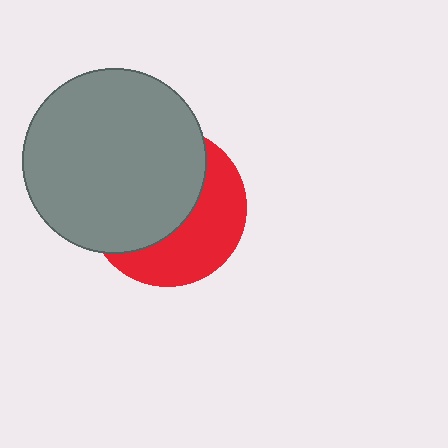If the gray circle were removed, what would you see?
You would see the complete red circle.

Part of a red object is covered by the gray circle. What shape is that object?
It is a circle.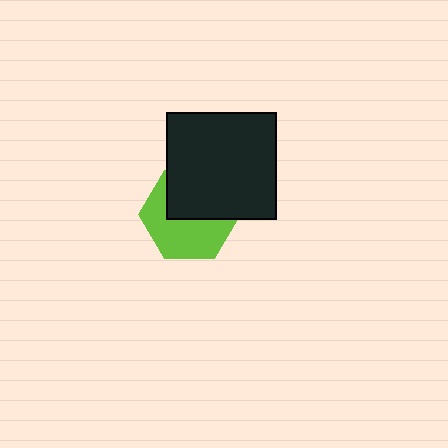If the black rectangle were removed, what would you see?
You would see the complete lime hexagon.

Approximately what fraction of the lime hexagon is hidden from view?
Roughly 46% of the lime hexagon is hidden behind the black rectangle.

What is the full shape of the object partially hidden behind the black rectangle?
The partially hidden object is a lime hexagon.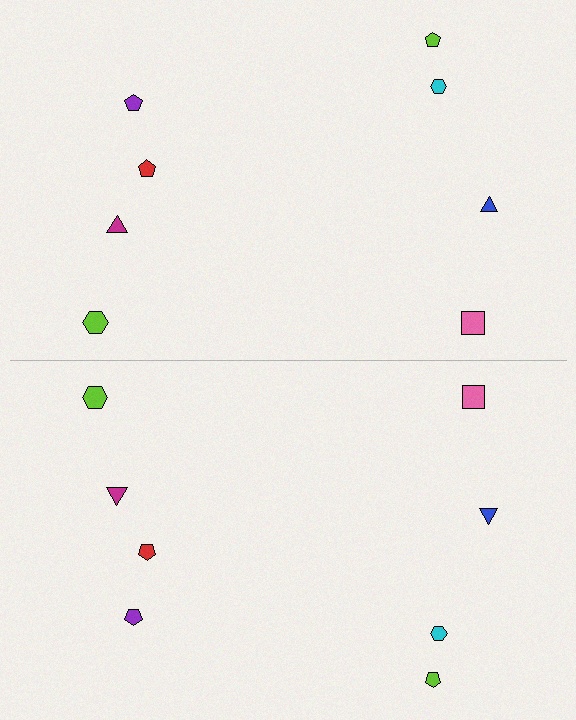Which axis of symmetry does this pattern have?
The pattern has a horizontal axis of symmetry running through the center of the image.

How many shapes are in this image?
There are 16 shapes in this image.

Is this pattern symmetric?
Yes, this pattern has bilateral (reflection) symmetry.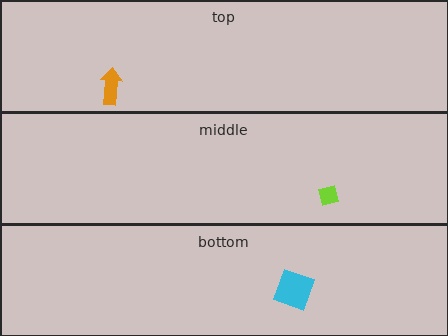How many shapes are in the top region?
1.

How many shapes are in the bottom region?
1.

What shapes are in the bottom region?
The cyan square.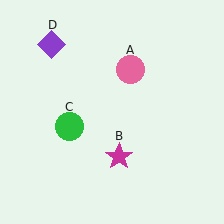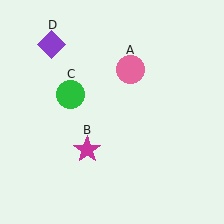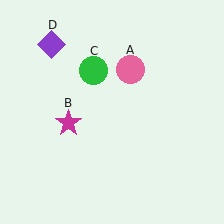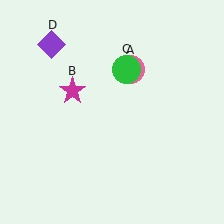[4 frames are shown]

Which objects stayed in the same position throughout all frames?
Pink circle (object A) and purple diamond (object D) remained stationary.